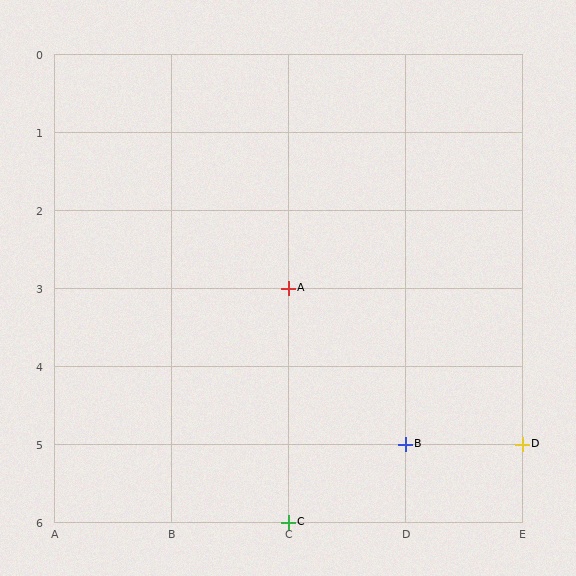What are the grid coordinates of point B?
Point B is at grid coordinates (D, 5).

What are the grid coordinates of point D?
Point D is at grid coordinates (E, 5).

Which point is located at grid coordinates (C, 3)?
Point A is at (C, 3).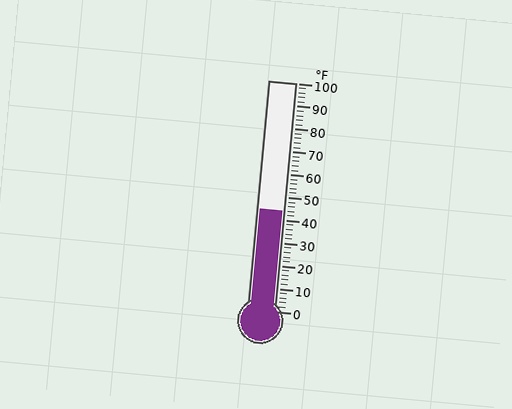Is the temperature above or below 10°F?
The temperature is above 10°F.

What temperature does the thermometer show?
The thermometer shows approximately 44°F.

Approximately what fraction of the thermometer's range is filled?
The thermometer is filled to approximately 45% of its range.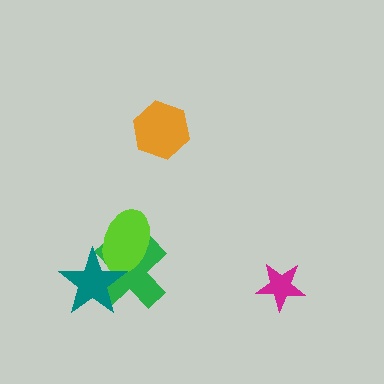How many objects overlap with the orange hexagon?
0 objects overlap with the orange hexagon.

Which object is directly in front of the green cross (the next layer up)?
The lime ellipse is directly in front of the green cross.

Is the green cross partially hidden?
Yes, it is partially covered by another shape.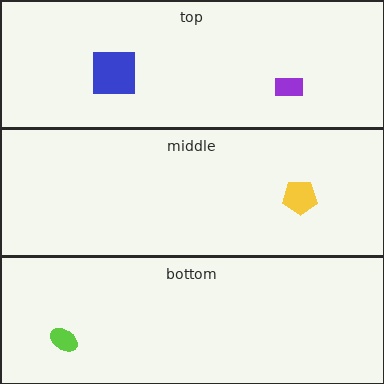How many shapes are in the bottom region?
1.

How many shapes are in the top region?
2.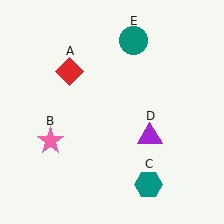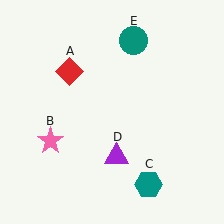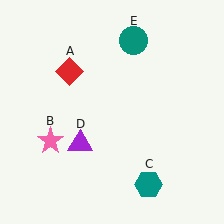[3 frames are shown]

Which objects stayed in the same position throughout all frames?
Red diamond (object A) and pink star (object B) and teal hexagon (object C) and teal circle (object E) remained stationary.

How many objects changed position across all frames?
1 object changed position: purple triangle (object D).